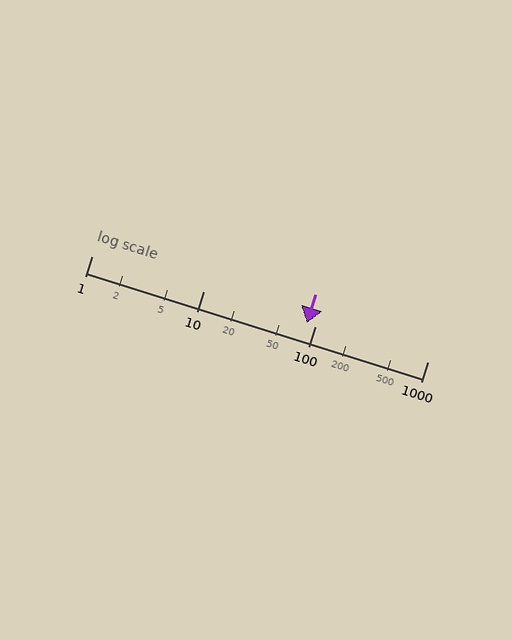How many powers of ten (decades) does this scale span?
The scale spans 3 decades, from 1 to 1000.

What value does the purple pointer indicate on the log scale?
The pointer indicates approximately 83.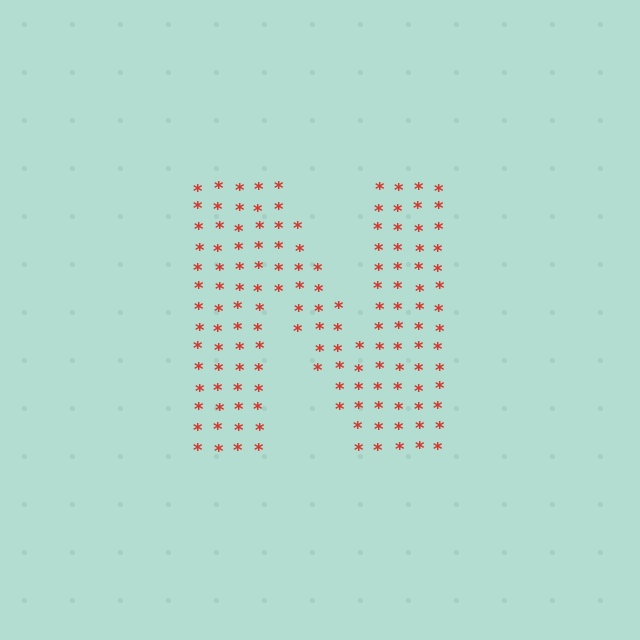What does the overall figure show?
The overall figure shows the letter N.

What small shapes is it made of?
It is made of small asterisks.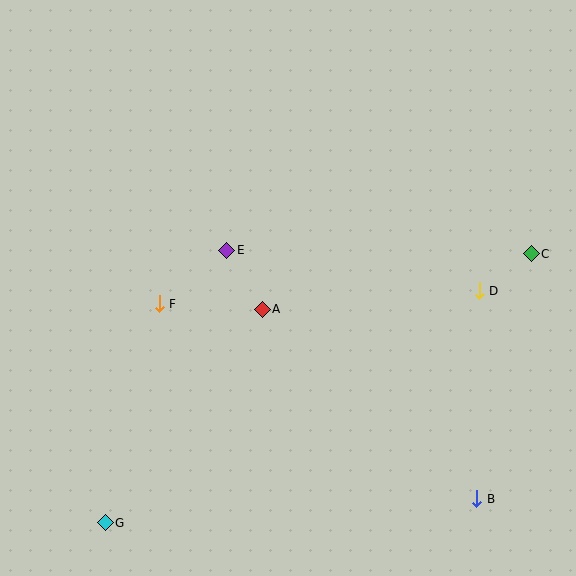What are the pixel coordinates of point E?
Point E is at (227, 250).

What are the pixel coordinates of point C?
Point C is at (531, 254).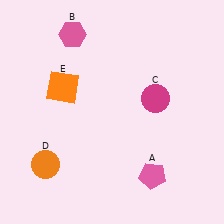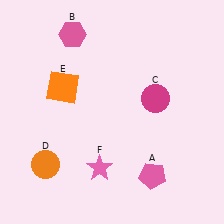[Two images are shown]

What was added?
A pink star (F) was added in Image 2.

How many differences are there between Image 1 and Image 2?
There is 1 difference between the two images.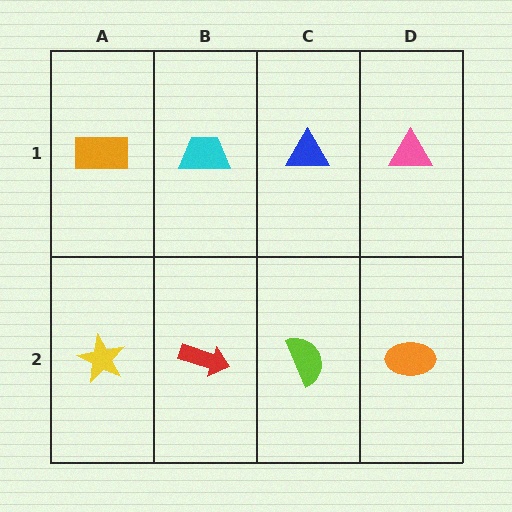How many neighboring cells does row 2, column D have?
2.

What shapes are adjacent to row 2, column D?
A pink triangle (row 1, column D), a lime semicircle (row 2, column C).